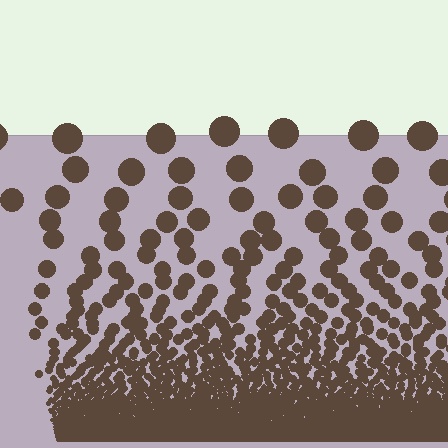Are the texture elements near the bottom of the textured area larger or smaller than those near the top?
Smaller. The gradient is inverted — elements near the bottom are smaller and denser.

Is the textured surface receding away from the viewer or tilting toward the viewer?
The surface appears to tilt toward the viewer. Texture elements get larger and sparser toward the top.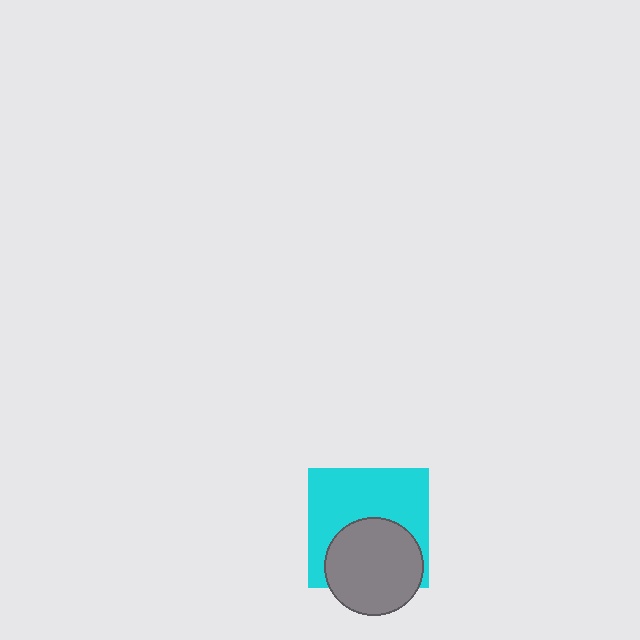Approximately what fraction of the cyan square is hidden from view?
Roughly 40% of the cyan square is hidden behind the gray circle.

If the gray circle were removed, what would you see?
You would see the complete cyan square.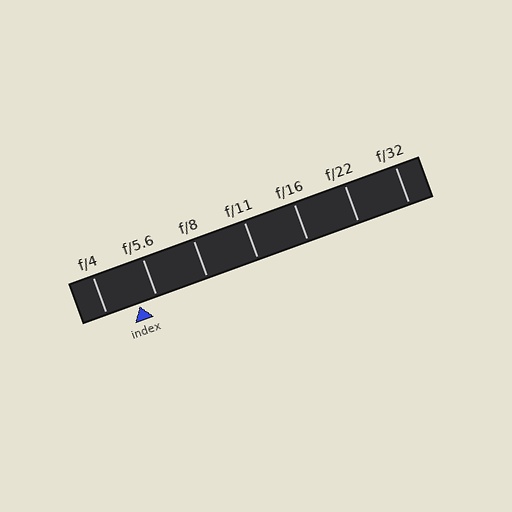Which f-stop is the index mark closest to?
The index mark is closest to f/5.6.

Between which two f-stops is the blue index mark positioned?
The index mark is between f/4 and f/5.6.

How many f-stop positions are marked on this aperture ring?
There are 7 f-stop positions marked.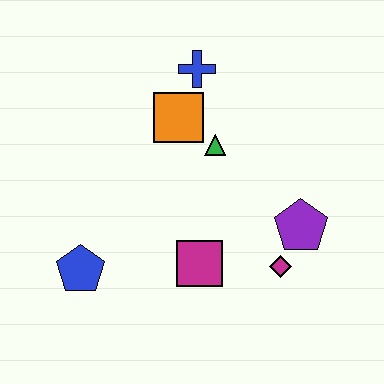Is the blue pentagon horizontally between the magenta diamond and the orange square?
No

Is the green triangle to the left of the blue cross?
No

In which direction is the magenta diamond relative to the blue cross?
The magenta diamond is below the blue cross.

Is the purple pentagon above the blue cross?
No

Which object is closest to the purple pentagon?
The magenta diamond is closest to the purple pentagon.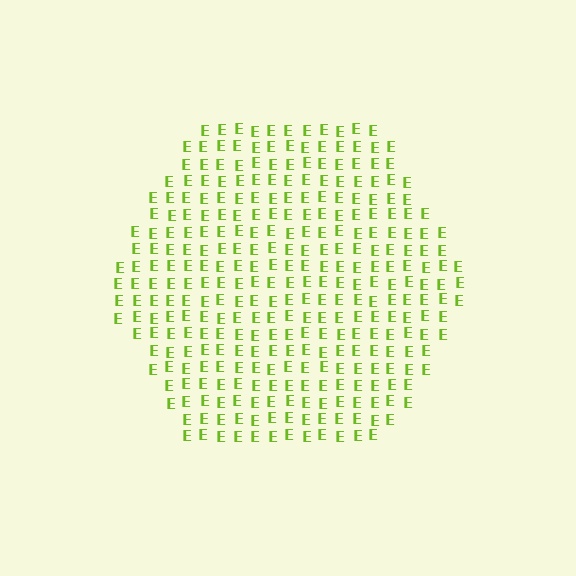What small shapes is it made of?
It is made of small letter E's.